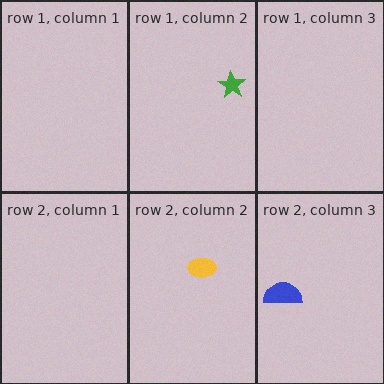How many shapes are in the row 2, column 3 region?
1.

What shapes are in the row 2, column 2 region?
The yellow ellipse.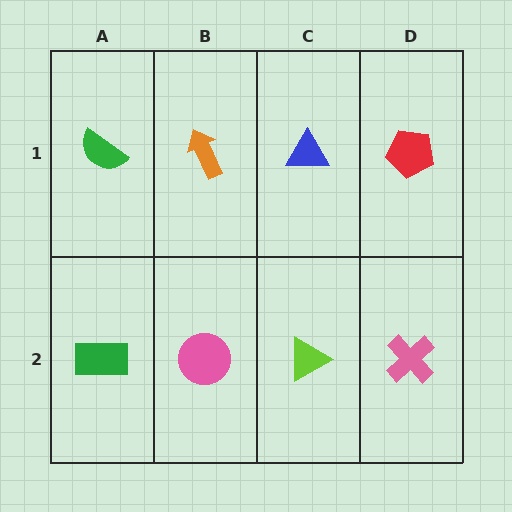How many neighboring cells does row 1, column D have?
2.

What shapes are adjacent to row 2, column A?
A green semicircle (row 1, column A), a pink circle (row 2, column B).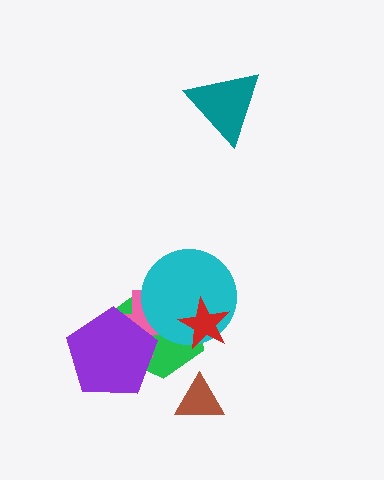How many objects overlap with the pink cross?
3 objects overlap with the pink cross.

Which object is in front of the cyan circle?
The red star is in front of the cyan circle.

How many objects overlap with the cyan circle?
3 objects overlap with the cyan circle.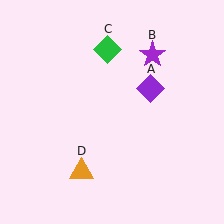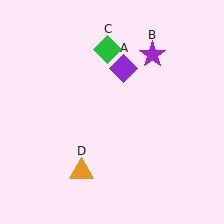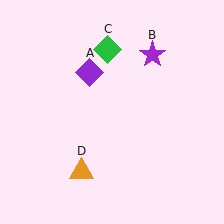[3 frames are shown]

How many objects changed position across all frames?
1 object changed position: purple diamond (object A).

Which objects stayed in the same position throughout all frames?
Purple star (object B) and green diamond (object C) and orange triangle (object D) remained stationary.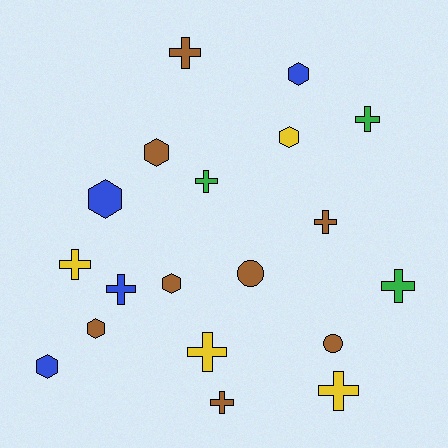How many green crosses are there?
There are 3 green crosses.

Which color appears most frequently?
Brown, with 8 objects.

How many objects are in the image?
There are 19 objects.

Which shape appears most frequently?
Cross, with 10 objects.